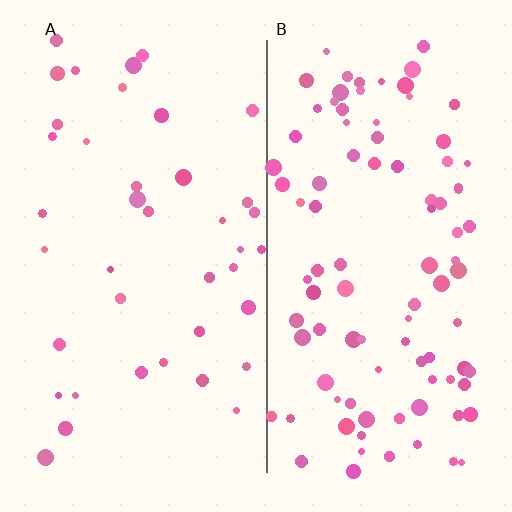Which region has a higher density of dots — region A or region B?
B (the right).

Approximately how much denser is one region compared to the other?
Approximately 2.4× — region B over region A.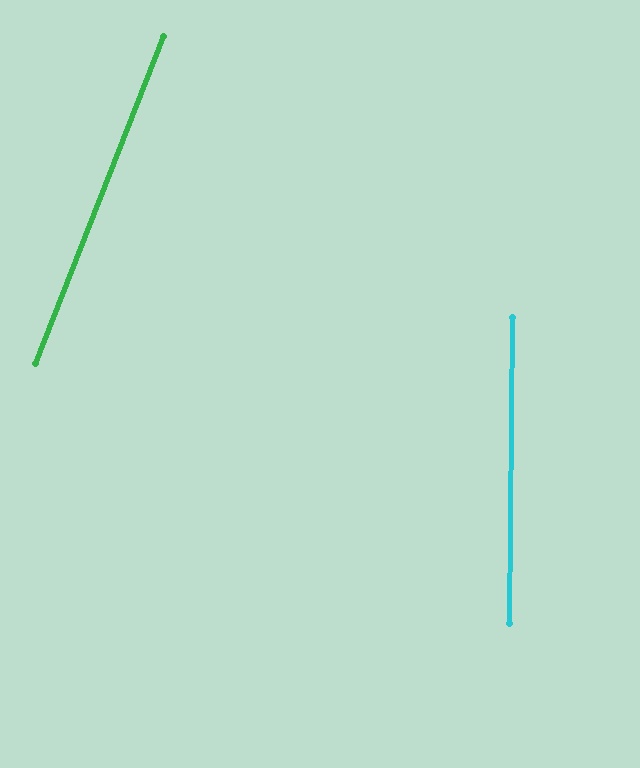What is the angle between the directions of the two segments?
Approximately 21 degrees.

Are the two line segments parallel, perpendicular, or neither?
Neither parallel nor perpendicular — they differ by about 21°.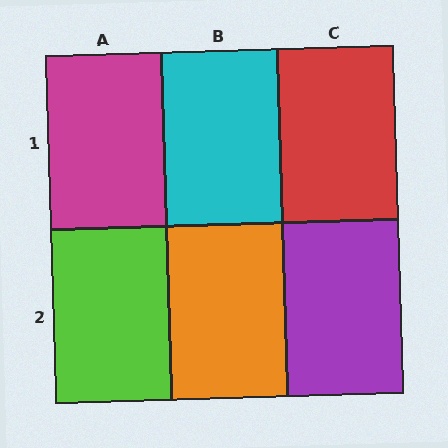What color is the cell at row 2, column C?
Purple.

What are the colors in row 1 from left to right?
Magenta, cyan, red.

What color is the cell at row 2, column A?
Lime.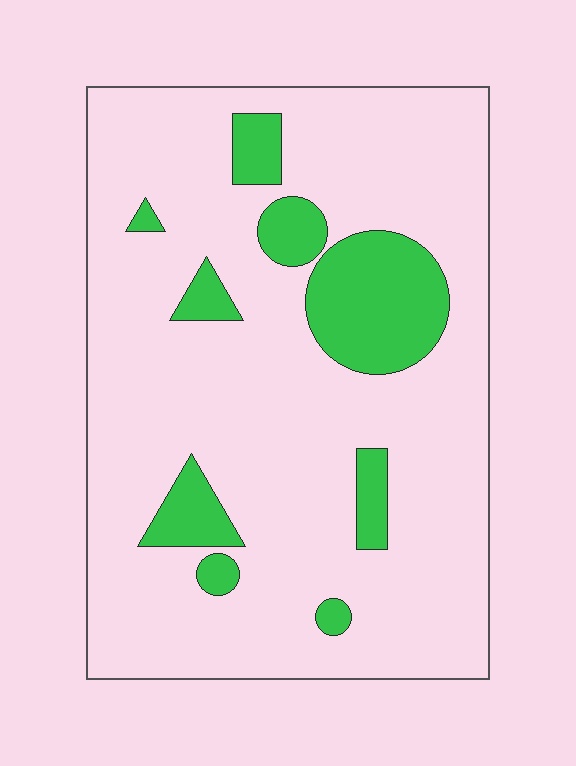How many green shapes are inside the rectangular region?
9.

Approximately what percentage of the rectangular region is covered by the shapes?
Approximately 15%.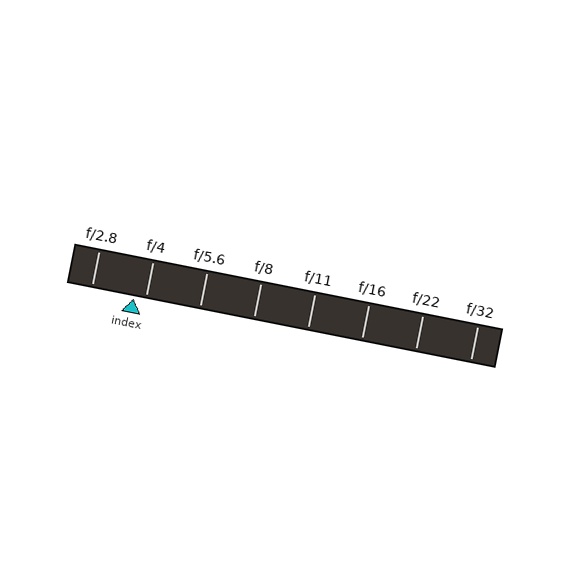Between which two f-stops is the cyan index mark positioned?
The index mark is between f/2.8 and f/4.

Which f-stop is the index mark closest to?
The index mark is closest to f/4.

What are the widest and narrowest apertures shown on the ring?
The widest aperture shown is f/2.8 and the narrowest is f/32.